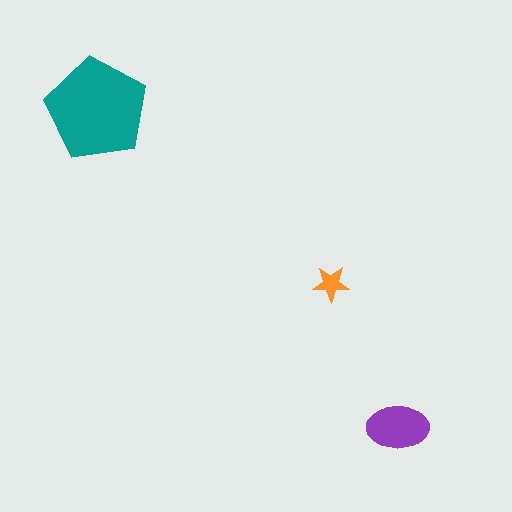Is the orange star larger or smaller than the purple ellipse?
Smaller.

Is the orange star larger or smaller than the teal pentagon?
Smaller.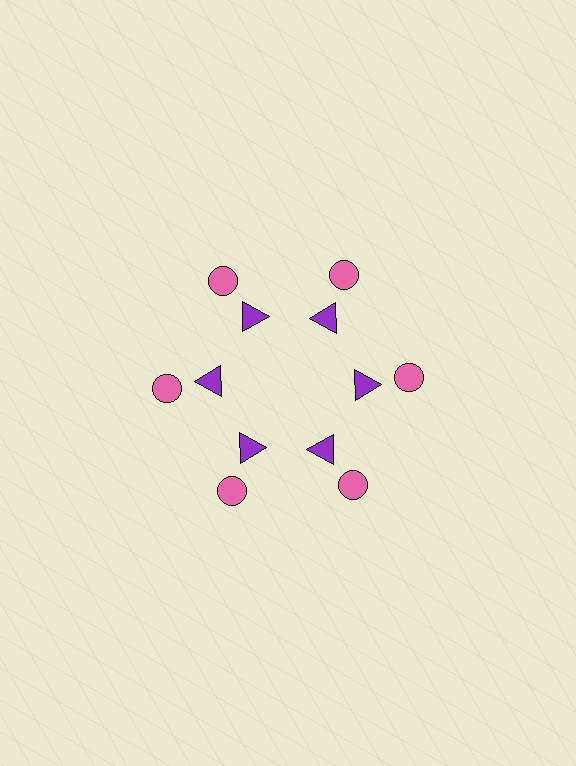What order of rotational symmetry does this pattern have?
This pattern has 6-fold rotational symmetry.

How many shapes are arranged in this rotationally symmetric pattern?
There are 12 shapes, arranged in 6 groups of 2.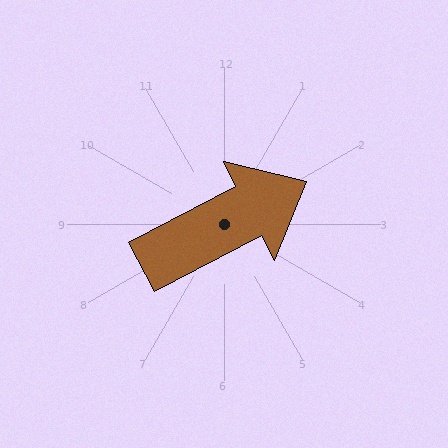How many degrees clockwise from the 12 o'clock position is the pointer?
Approximately 63 degrees.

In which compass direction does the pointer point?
Northeast.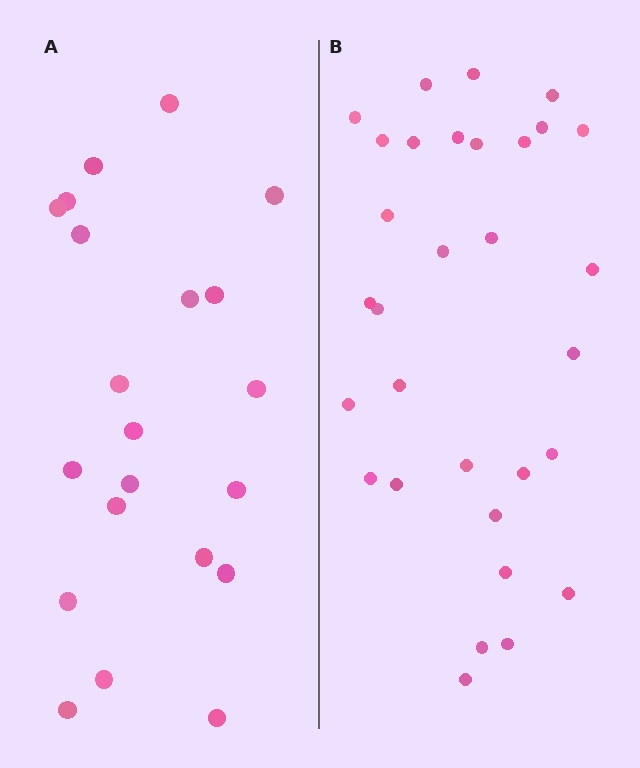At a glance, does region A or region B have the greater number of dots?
Region B (the right region) has more dots.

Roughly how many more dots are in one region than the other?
Region B has roughly 10 or so more dots than region A.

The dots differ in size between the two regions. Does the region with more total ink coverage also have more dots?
No. Region A has more total ink coverage because its dots are larger, but region B actually contains more individual dots. Total area can be misleading — the number of items is what matters here.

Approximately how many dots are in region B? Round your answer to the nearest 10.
About 30 dots. (The exact count is 31, which rounds to 30.)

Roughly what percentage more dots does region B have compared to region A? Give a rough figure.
About 50% more.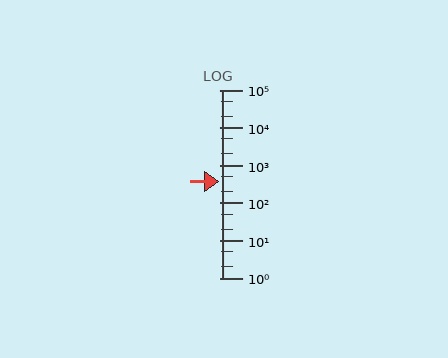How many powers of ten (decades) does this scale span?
The scale spans 5 decades, from 1 to 100000.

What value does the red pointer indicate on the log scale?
The pointer indicates approximately 380.